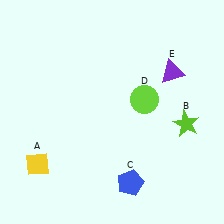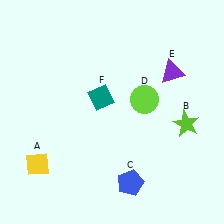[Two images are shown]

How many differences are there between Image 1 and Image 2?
There is 1 difference between the two images.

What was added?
A teal diamond (F) was added in Image 2.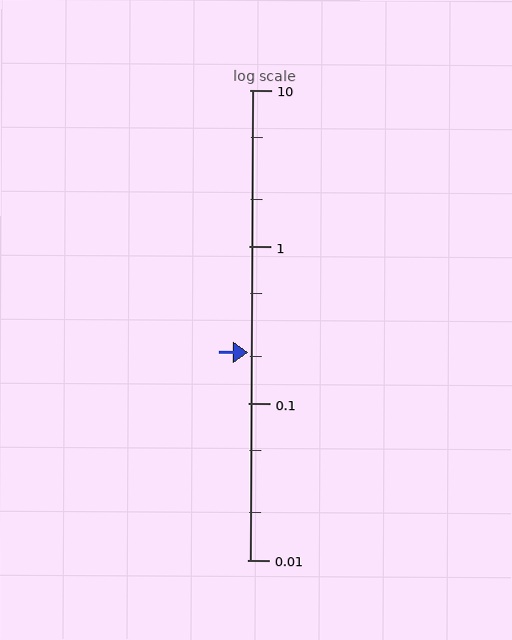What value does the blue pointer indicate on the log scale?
The pointer indicates approximately 0.21.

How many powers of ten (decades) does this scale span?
The scale spans 3 decades, from 0.01 to 10.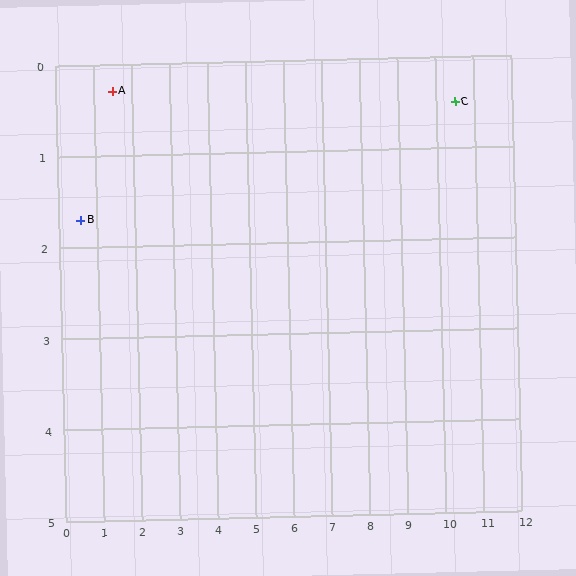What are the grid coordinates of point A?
Point A is at approximately (1.5, 0.3).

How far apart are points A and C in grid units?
Points A and C are about 9.0 grid units apart.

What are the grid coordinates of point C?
Point C is at approximately (10.5, 0.5).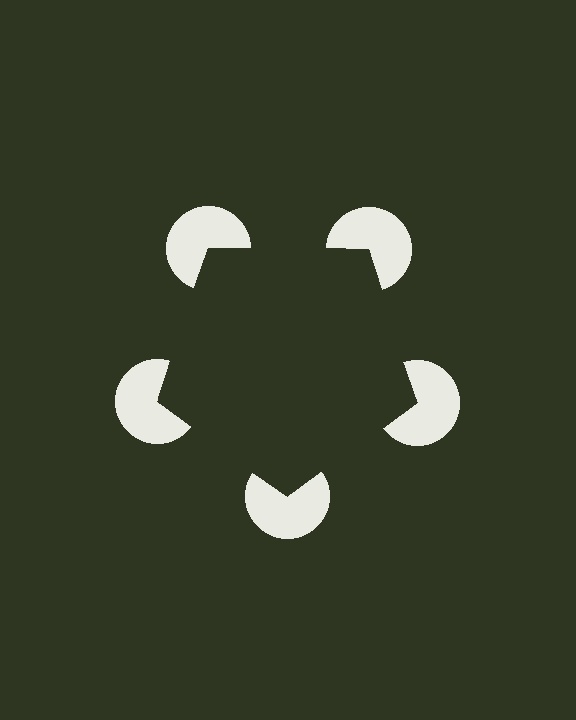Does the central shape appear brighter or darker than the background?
It typically appears slightly darker than the background, even though no actual brightness change is drawn.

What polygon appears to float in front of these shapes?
An illusory pentagon — its edges are inferred from the aligned wedge cuts in the pac-man discs, not physically drawn.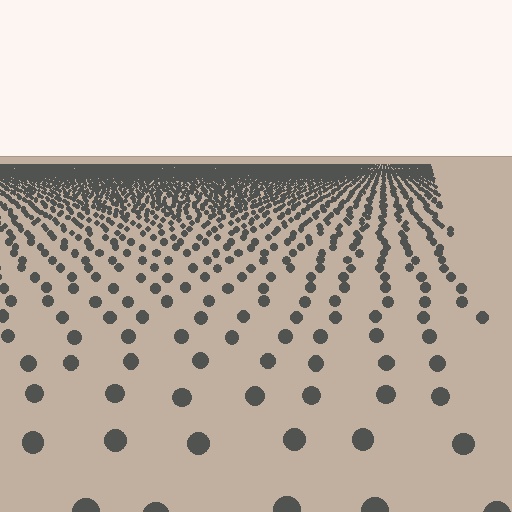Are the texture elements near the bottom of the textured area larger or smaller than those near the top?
Larger. Near the bottom, elements are closer to the viewer and appear at a bigger on-screen size.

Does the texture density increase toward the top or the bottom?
Density increases toward the top.